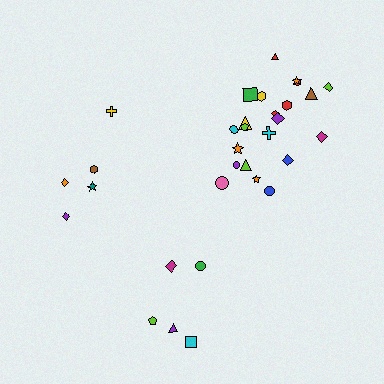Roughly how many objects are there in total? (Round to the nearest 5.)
Roughly 30 objects in total.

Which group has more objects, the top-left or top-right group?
The top-right group.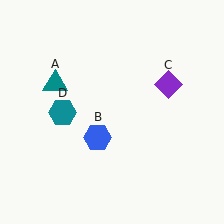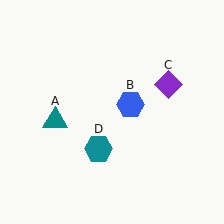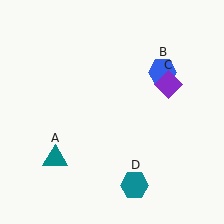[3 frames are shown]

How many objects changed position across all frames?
3 objects changed position: teal triangle (object A), blue hexagon (object B), teal hexagon (object D).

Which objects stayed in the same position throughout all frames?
Purple diamond (object C) remained stationary.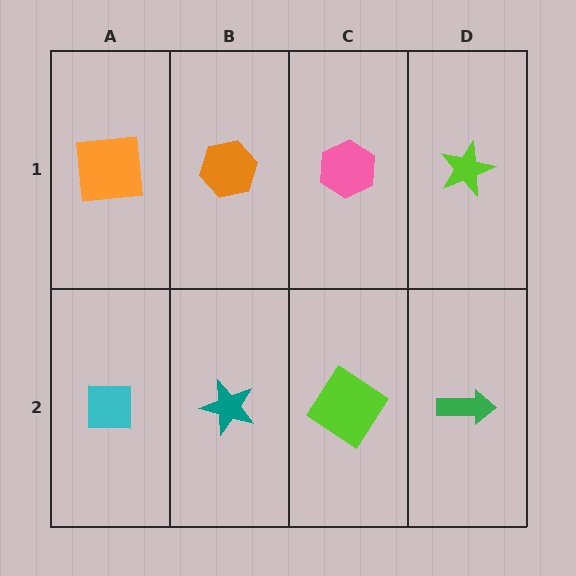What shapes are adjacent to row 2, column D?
A lime star (row 1, column D), a lime diamond (row 2, column C).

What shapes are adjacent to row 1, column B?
A teal star (row 2, column B), an orange square (row 1, column A), a pink hexagon (row 1, column C).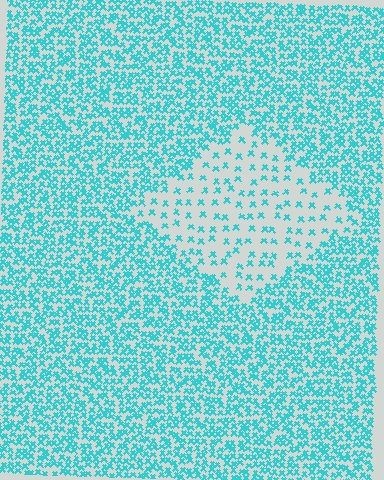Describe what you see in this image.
The image contains small cyan elements arranged at two different densities. A diamond-shaped region is visible where the elements are less densely packed than the surrounding area.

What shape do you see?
I see a diamond.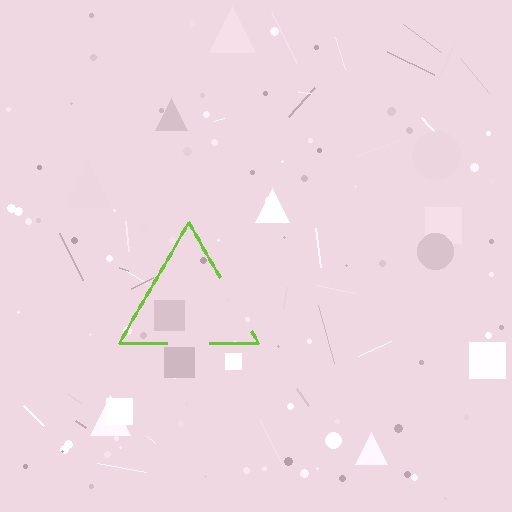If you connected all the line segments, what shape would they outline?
They would outline a triangle.